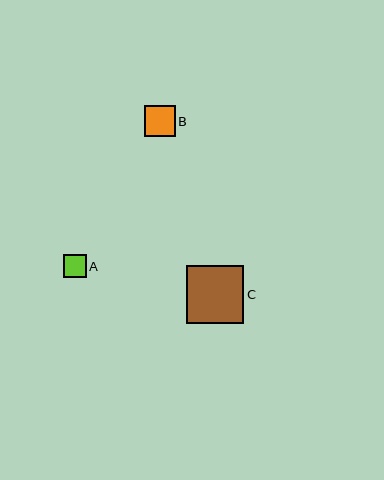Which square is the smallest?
Square A is the smallest with a size of approximately 23 pixels.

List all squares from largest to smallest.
From largest to smallest: C, B, A.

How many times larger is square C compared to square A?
Square C is approximately 2.5 times the size of square A.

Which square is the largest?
Square C is the largest with a size of approximately 58 pixels.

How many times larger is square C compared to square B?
Square C is approximately 1.9 times the size of square B.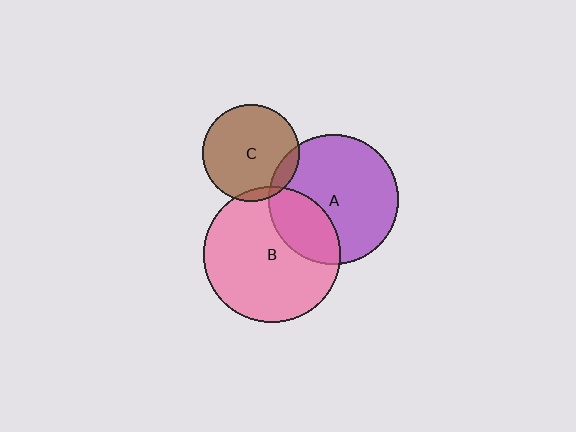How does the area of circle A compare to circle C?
Approximately 1.8 times.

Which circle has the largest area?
Circle B (pink).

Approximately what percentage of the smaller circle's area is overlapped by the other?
Approximately 30%.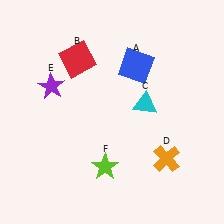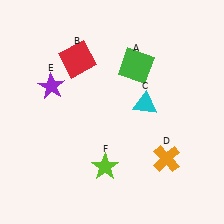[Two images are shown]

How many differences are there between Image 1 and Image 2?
There is 1 difference between the two images.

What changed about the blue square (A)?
In Image 1, A is blue. In Image 2, it changed to green.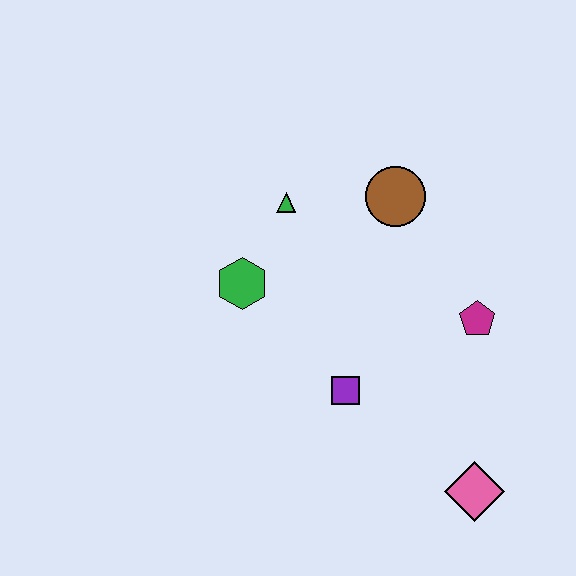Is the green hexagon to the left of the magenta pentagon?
Yes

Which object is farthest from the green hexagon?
The pink diamond is farthest from the green hexagon.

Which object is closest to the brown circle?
The green triangle is closest to the brown circle.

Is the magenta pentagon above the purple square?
Yes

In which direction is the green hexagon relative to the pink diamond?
The green hexagon is to the left of the pink diamond.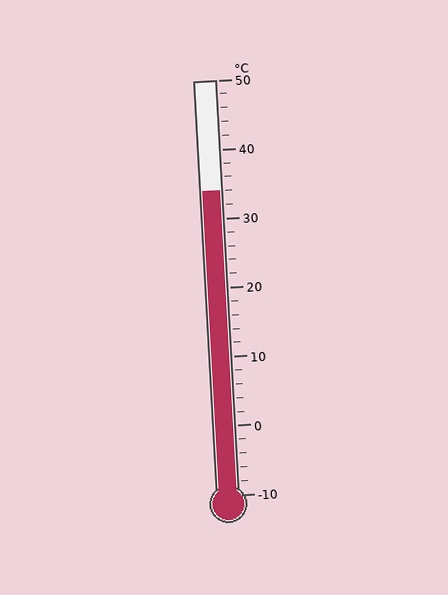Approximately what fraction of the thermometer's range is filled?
The thermometer is filled to approximately 75% of its range.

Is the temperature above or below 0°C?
The temperature is above 0°C.